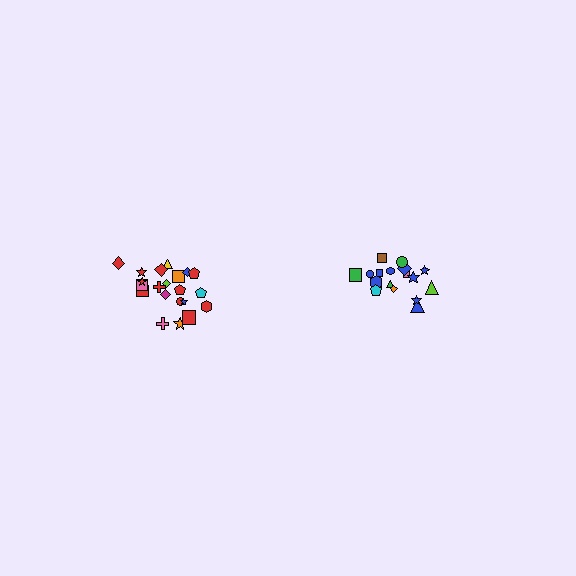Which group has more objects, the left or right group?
The left group.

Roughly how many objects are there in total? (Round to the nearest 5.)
Roughly 40 objects in total.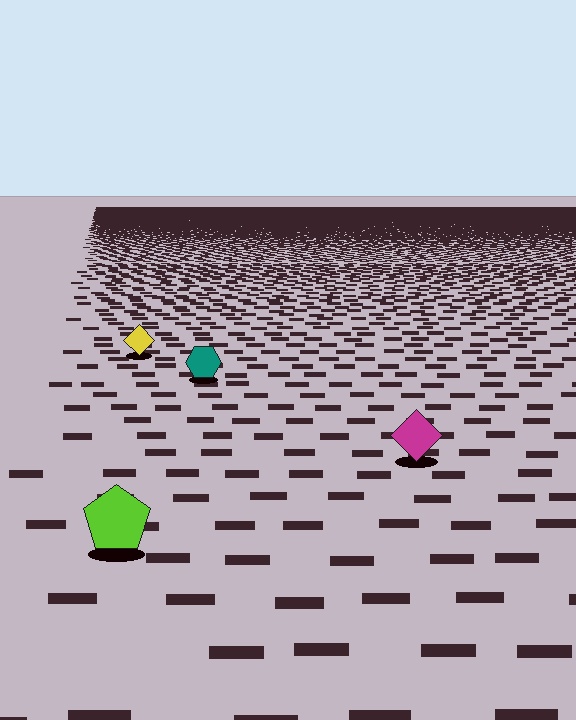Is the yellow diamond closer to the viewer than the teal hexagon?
No. The teal hexagon is closer — you can tell from the texture gradient: the ground texture is coarser near it.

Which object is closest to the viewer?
The lime pentagon is closest. The texture marks near it are larger and more spread out.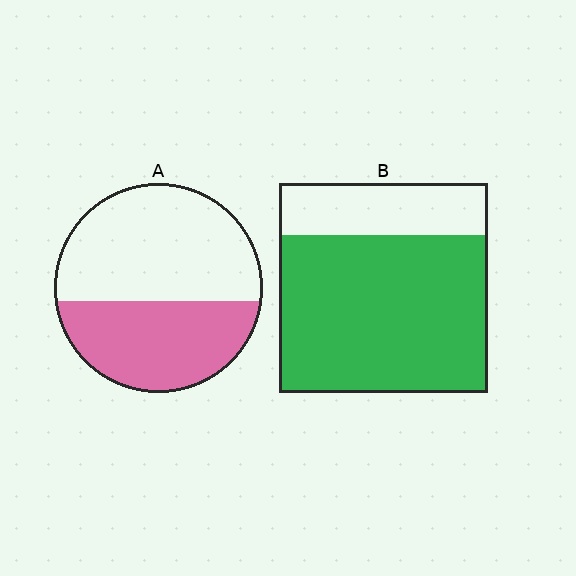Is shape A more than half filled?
No.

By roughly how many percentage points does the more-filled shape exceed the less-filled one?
By roughly 35 percentage points (B over A).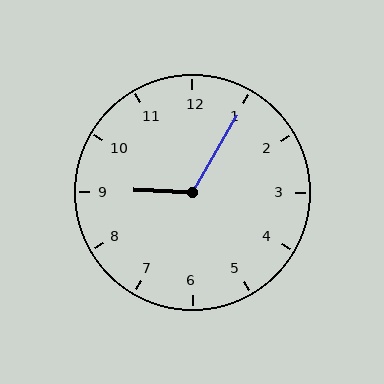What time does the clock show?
9:05.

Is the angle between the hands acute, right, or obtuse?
It is obtuse.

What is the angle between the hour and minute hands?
Approximately 118 degrees.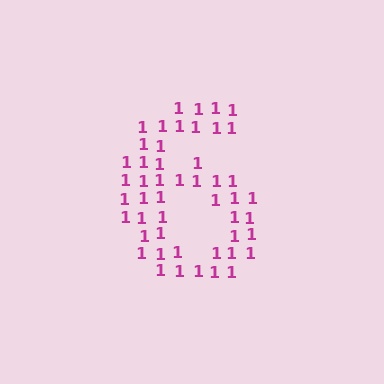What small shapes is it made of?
It is made of small digit 1's.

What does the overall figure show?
The overall figure shows the digit 6.